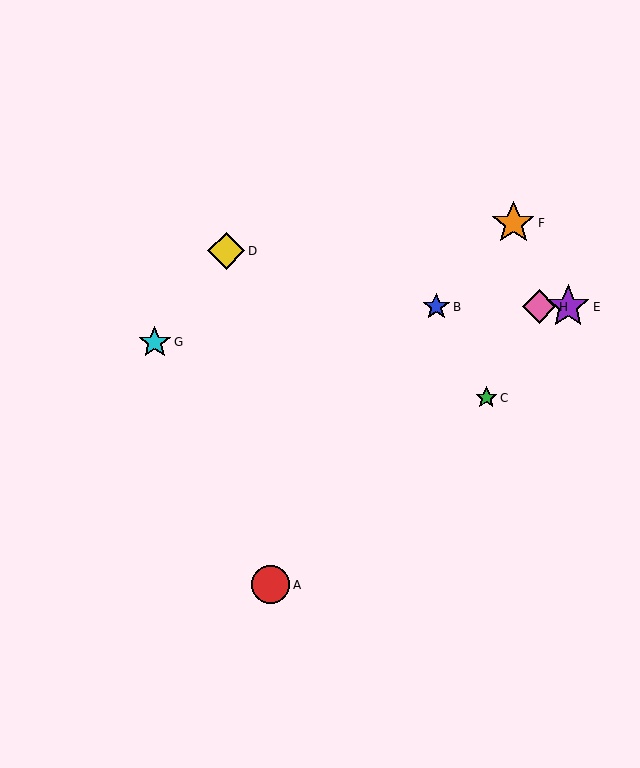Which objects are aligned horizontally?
Objects B, E, H are aligned horizontally.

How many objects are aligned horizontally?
3 objects (B, E, H) are aligned horizontally.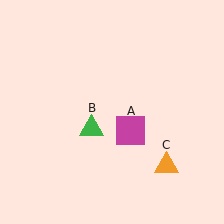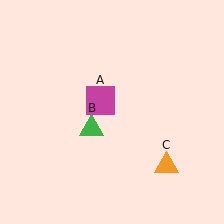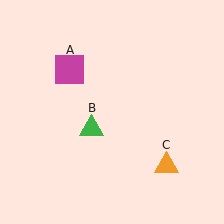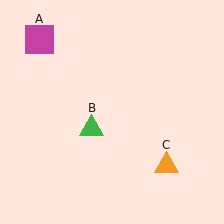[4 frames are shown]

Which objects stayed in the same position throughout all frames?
Green triangle (object B) and orange triangle (object C) remained stationary.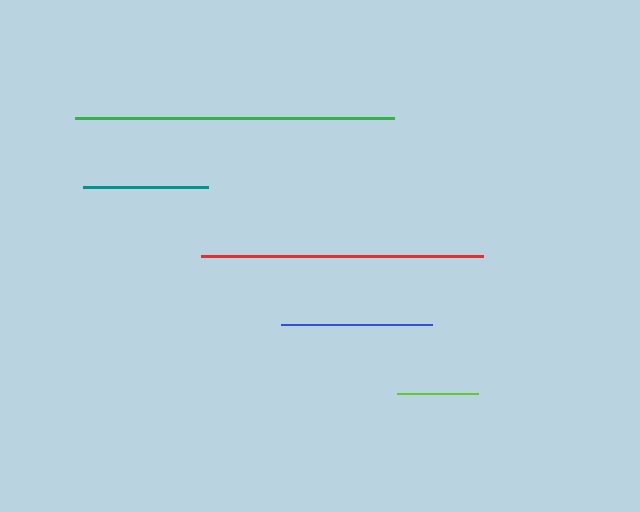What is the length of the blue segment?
The blue segment is approximately 151 pixels long.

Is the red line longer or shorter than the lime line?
The red line is longer than the lime line.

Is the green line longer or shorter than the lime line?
The green line is longer than the lime line.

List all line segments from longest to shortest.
From longest to shortest: green, red, blue, teal, lime.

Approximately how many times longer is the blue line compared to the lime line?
The blue line is approximately 1.8 times the length of the lime line.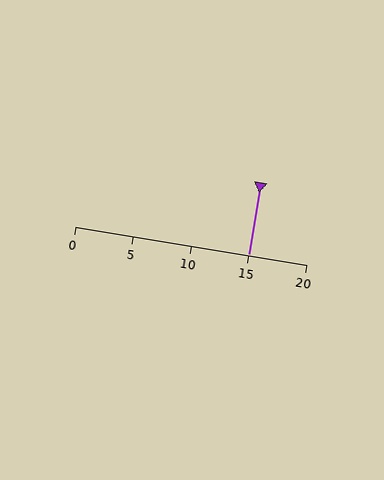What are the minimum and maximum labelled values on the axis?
The axis runs from 0 to 20.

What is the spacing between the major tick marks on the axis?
The major ticks are spaced 5 apart.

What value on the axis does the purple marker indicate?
The marker indicates approximately 15.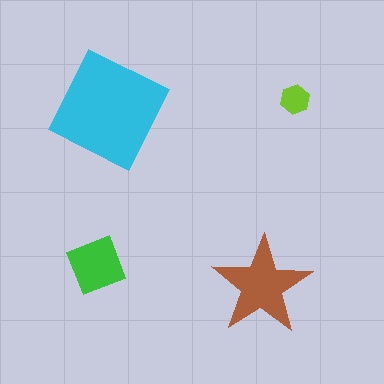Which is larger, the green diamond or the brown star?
The brown star.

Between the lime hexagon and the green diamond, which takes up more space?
The green diamond.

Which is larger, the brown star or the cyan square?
The cyan square.